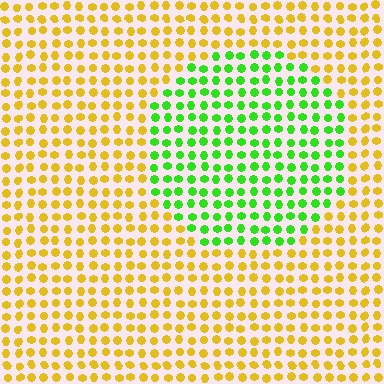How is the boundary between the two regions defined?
The boundary is defined purely by a slight shift in hue (about 66 degrees). Spacing, size, and orientation are identical on both sides.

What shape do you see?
I see a circle.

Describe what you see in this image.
The image is filled with small yellow elements in a uniform arrangement. A circle-shaped region is visible where the elements are tinted to a slightly different hue, forming a subtle color boundary.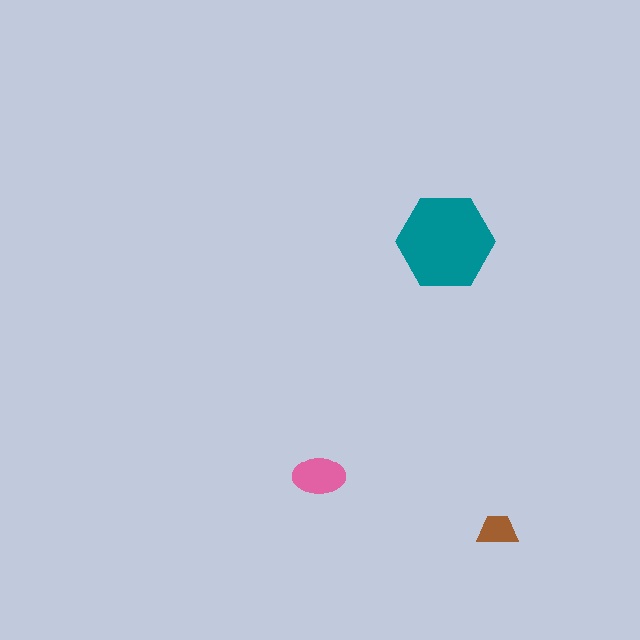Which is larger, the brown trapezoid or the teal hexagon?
The teal hexagon.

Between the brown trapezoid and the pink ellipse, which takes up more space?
The pink ellipse.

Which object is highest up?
The teal hexagon is topmost.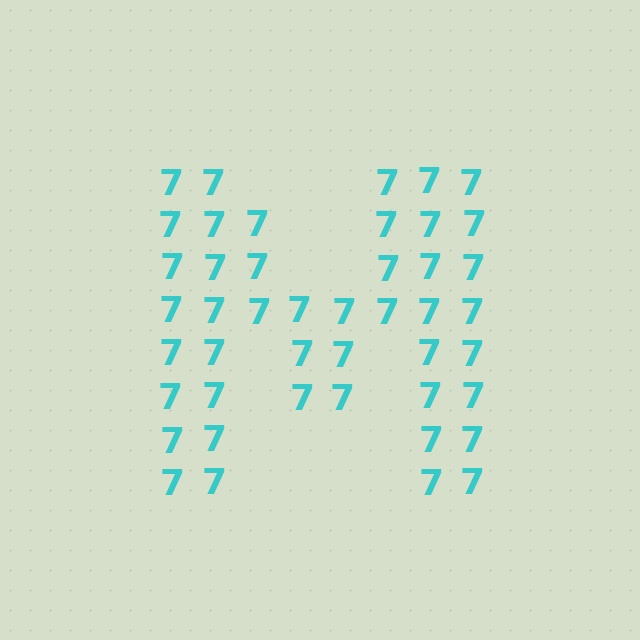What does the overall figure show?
The overall figure shows the letter M.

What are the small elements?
The small elements are digit 7's.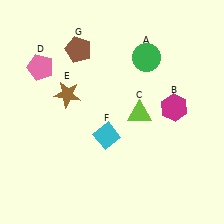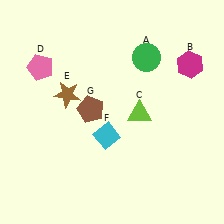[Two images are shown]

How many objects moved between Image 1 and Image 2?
2 objects moved between the two images.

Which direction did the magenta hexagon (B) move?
The magenta hexagon (B) moved up.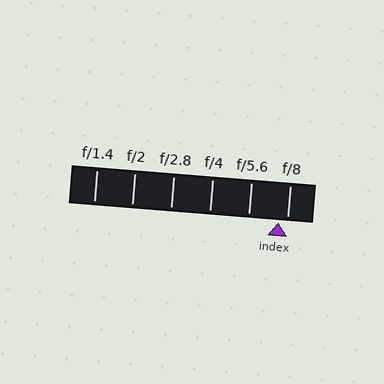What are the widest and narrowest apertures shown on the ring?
The widest aperture shown is f/1.4 and the narrowest is f/8.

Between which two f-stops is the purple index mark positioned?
The index mark is between f/5.6 and f/8.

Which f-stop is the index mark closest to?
The index mark is closest to f/8.